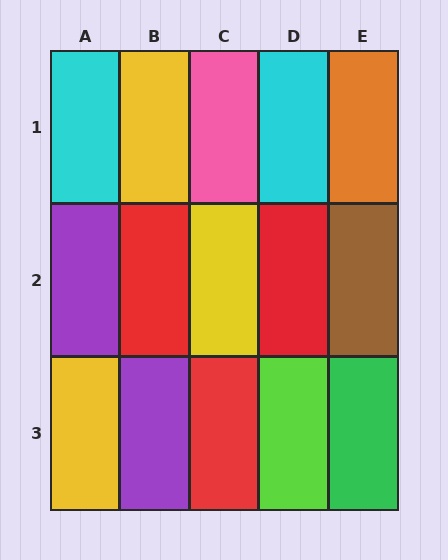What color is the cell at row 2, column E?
Brown.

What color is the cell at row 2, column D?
Red.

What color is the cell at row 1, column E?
Orange.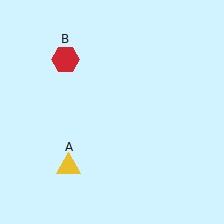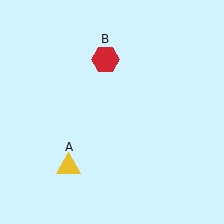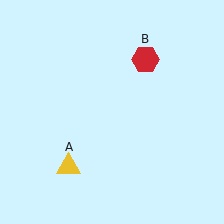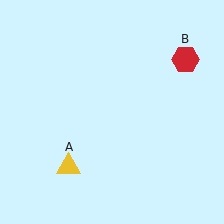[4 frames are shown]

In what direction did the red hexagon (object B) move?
The red hexagon (object B) moved right.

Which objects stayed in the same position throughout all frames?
Yellow triangle (object A) remained stationary.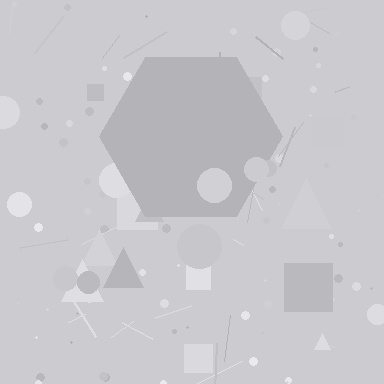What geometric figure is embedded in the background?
A hexagon is embedded in the background.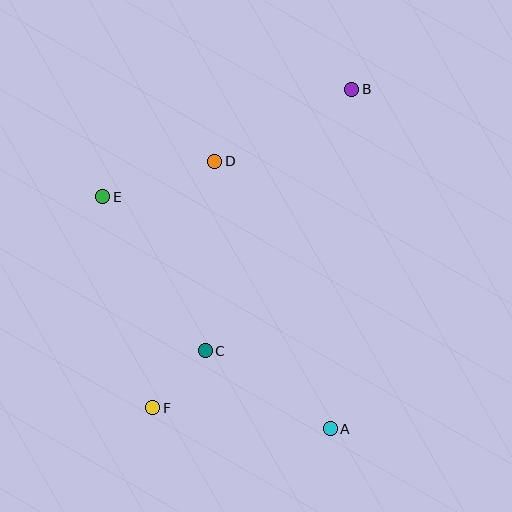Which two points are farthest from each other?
Points B and F are farthest from each other.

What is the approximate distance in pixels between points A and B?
The distance between A and B is approximately 340 pixels.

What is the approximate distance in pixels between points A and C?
The distance between A and C is approximately 148 pixels.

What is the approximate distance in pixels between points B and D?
The distance between B and D is approximately 155 pixels.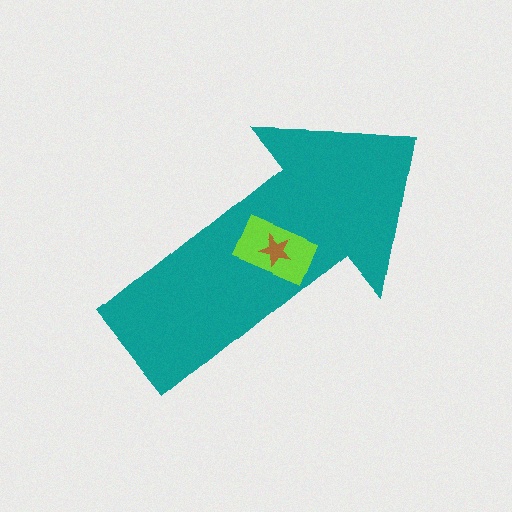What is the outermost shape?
The teal arrow.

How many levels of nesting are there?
3.